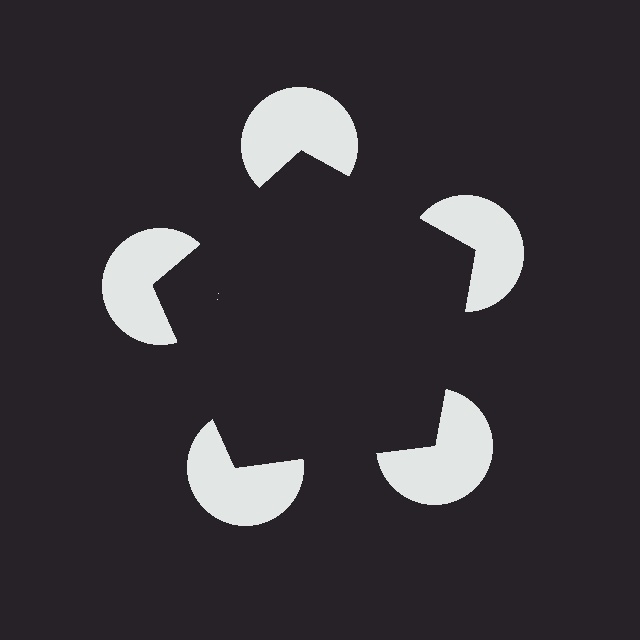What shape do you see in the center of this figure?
An illusory pentagon — its edges are inferred from the aligned wedge cuts in the pac-man discs, not physically drawn.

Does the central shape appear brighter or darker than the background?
It typically appears slightly darker than the background, even though no actual brightness change is drawn.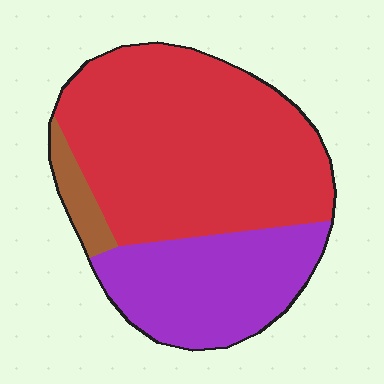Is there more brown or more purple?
Purple.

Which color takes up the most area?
Red, at roughly 65%.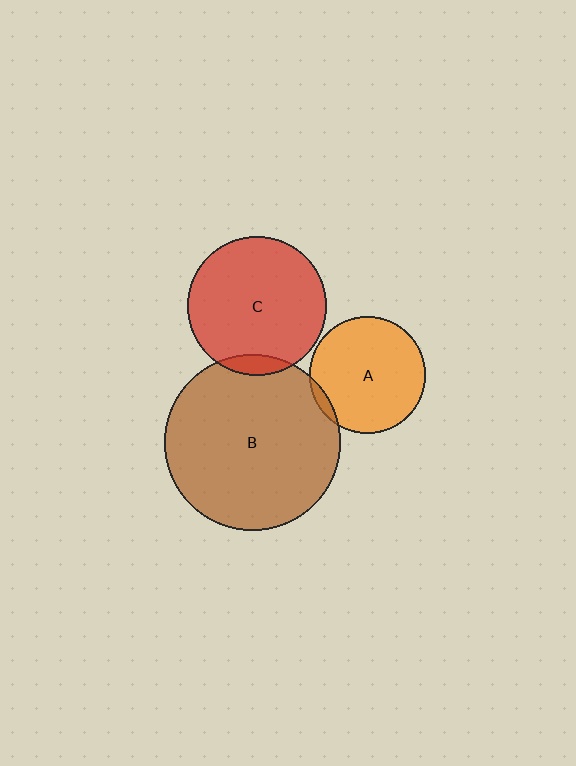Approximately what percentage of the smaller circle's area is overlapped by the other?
Approximately 5%.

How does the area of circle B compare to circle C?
Approximately 1.6 times.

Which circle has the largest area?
Circle B (brown).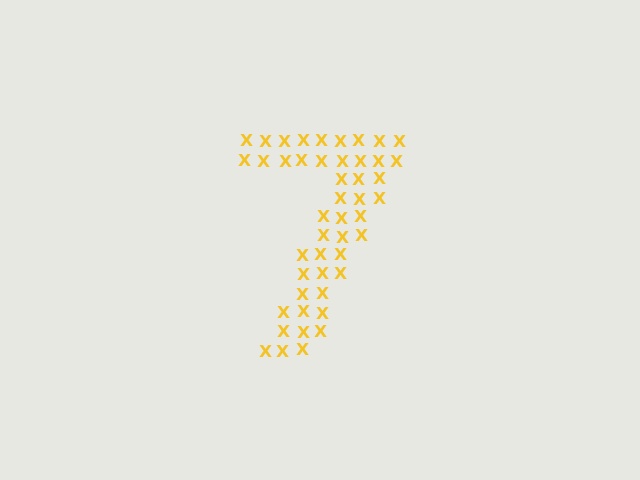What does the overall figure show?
The overall figure shows the digit 7.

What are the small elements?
The small elements are letter X's.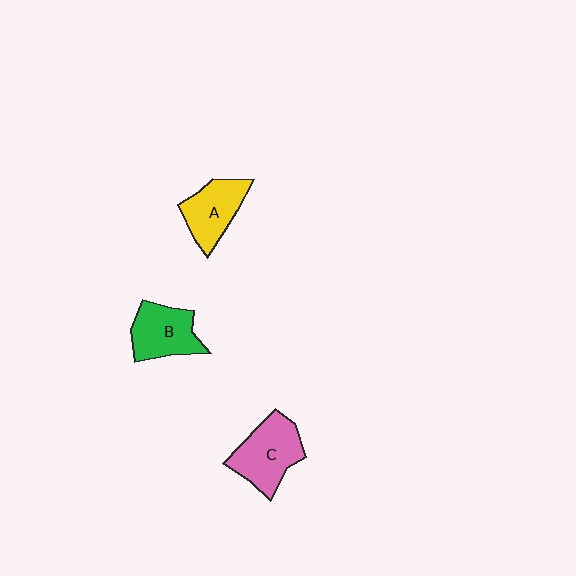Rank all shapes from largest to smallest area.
From largest to smallest: C (pink), B (green), A (yellow).